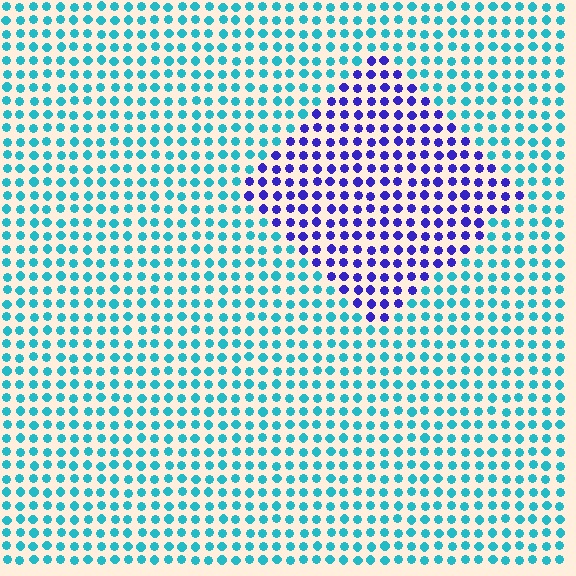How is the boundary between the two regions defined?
The boundary is defined purely by a slight shift in hue (about 63 degrees). Spacing, size, and orientation are identical on both sides.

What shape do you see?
I see a diamond.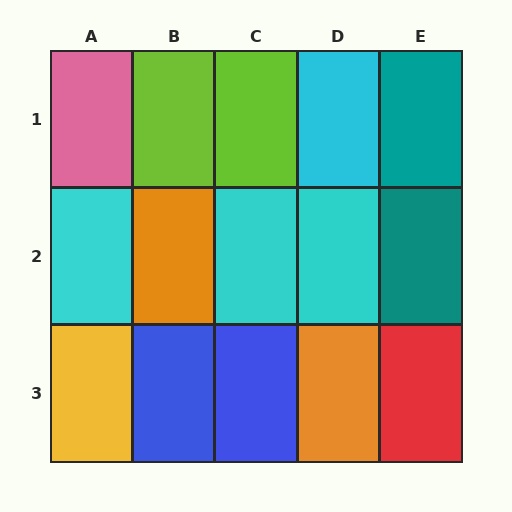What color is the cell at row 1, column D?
Cyan.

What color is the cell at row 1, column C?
Lime.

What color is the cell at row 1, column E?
Teal.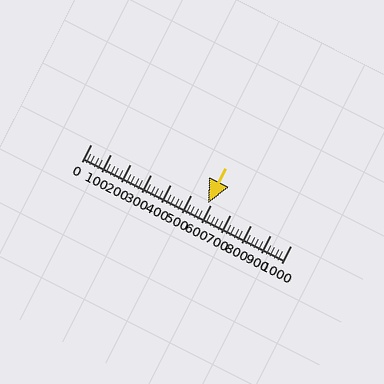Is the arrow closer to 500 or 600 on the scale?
The arrow is closer to 600.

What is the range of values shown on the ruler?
The ruler shows values from 0 to 1000.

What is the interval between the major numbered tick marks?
The major tick marks are spaced 100 units apart.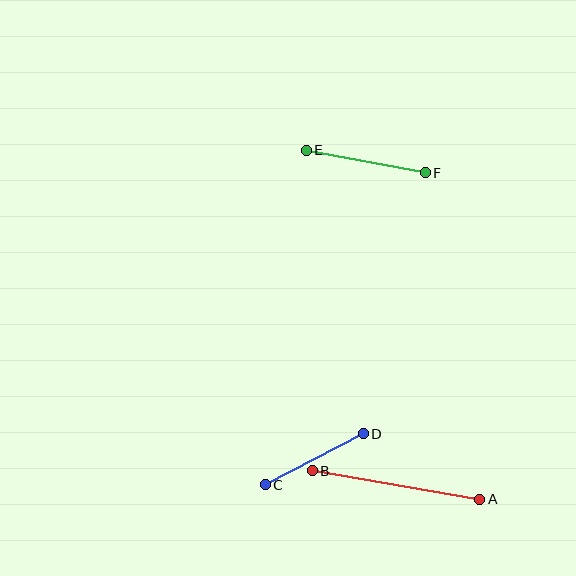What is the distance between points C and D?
The distance is approximately 111 pixels.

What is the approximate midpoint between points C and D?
The midpoint is at approximately (314, 459) pixels.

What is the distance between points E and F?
The distance is approximately 121 pixels.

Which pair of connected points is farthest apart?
Points A and B are farthest apart.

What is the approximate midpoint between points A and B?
The midpoint is at approximately (396, 485) pixels.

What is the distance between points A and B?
The distance is approximately 170 pixels.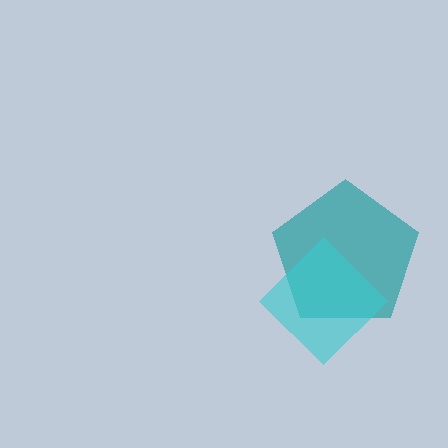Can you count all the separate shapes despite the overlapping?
Yes, there are 2 separate shapes.